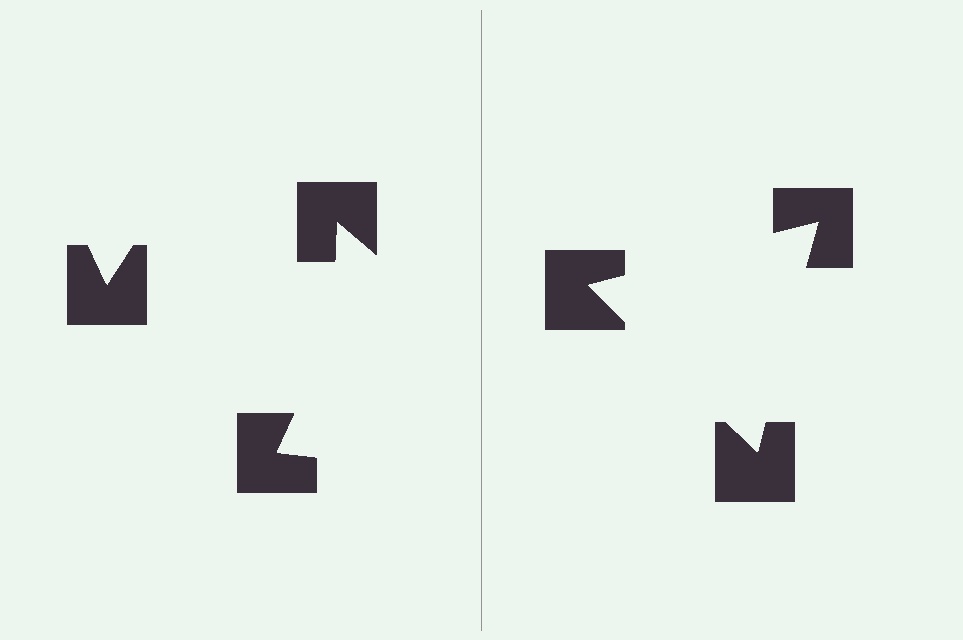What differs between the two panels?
The notched squares are positioned identically on both sides; only the wedge orientations differ. On the right they align to a triangle; on the left they are misaligned.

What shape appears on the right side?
An illusory triangle.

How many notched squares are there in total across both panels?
6 — 3 on each side.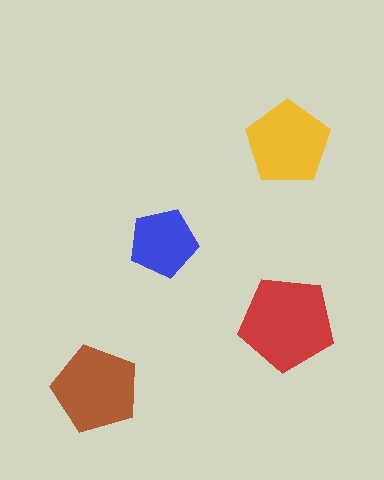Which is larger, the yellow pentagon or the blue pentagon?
The yellow one.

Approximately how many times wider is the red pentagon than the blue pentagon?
About 1.5 times wider.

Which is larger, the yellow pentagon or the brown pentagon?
The brown one.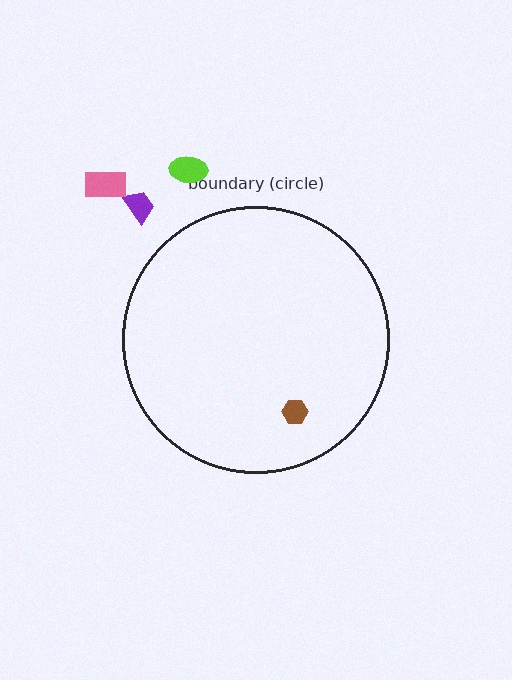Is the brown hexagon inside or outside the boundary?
Inside.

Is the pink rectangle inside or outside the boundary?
Outside.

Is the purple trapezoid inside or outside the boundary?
Outside.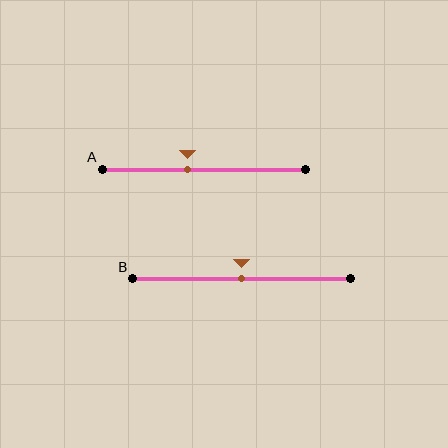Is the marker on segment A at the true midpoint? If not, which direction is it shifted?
No, the marker on segment A is shifted to the left by about 8% of the segment length.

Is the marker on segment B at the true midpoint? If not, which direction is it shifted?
Yes, the marker on segment B is at the true midpoint.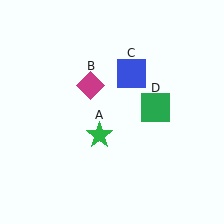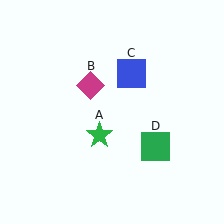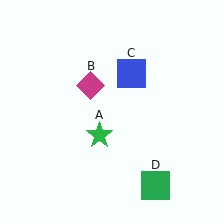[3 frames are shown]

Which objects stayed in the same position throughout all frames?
Green star (object A) and magenta diamond (object B) and blue square (object C) remained stationary.